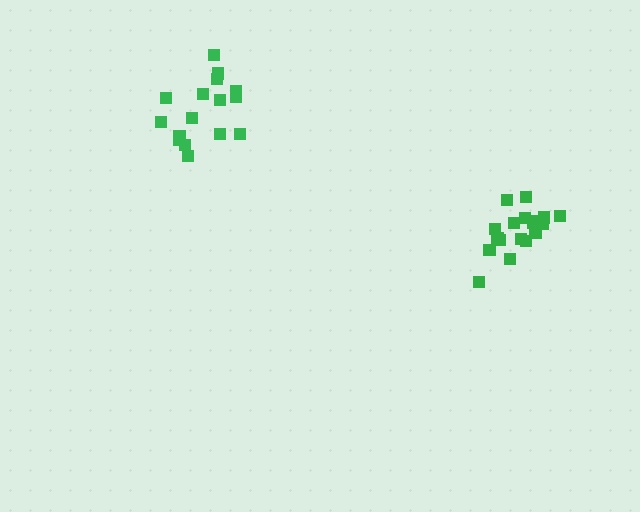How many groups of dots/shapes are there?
There are 2 groups.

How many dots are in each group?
Group 1: 18 dots, Group 2: 16 dots (34 total).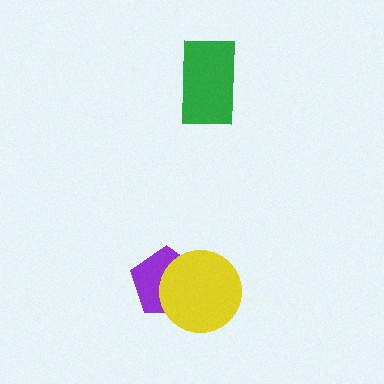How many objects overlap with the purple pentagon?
1 object overlaps with the purple pentagon.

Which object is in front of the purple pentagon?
The yellow circle is in front of the purple pentagon.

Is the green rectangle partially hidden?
No, no other shape covers it.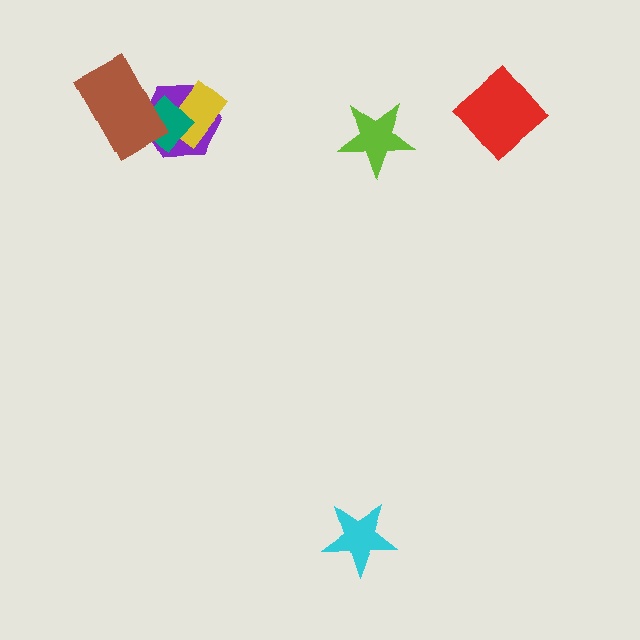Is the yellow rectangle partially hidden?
Yes, it is partially covered by another shape.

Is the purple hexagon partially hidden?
Yes, it is partially covered by another shape.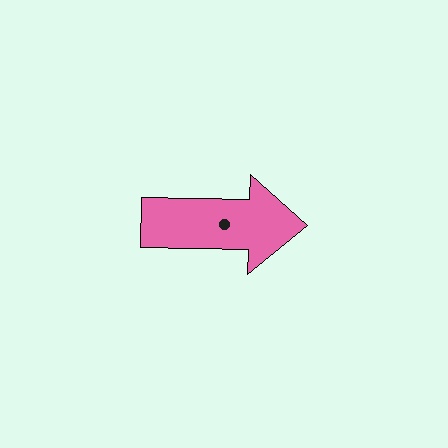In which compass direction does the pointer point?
East.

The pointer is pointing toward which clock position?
Roughly 3 o'clock.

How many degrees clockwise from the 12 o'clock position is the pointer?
Approximately 91 degrees.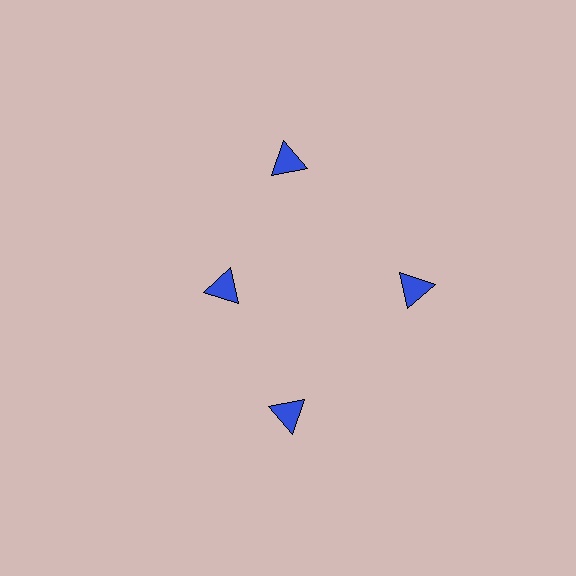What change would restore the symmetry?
The symmetry would be restored by moving it outward, back onto the ring so that all 4 triangles sit at equal angles and equal distance from the center.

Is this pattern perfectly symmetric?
No. The 4 blue triangles are arranged in a ring, but one element near the 9 o'clock position is pulled inward toward the center, breaking the 4-fold rotational symmetry.